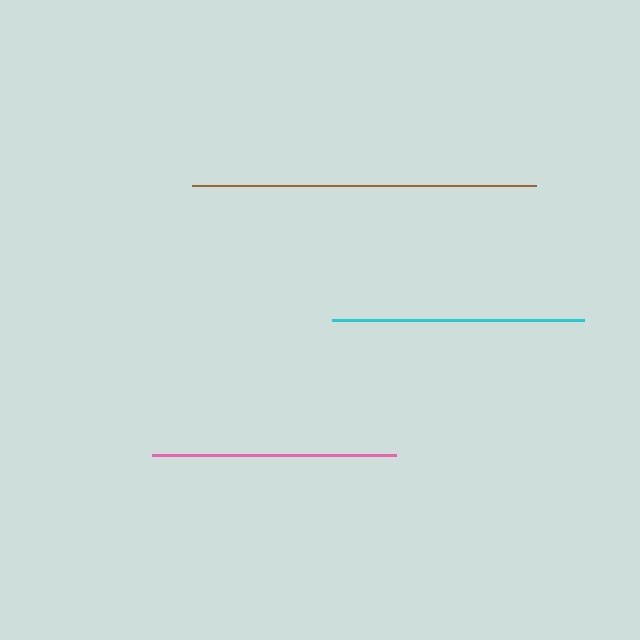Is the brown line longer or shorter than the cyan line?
The brown line is longer than the cyan line.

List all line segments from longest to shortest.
From longest to shortest: brown, cyan, pink.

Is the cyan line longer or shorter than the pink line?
The cyan line is longer than the pink line.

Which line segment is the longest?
The brown line is the longest at approximately 344 pixels.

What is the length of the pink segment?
The pink segment is approximately 244 pixels long.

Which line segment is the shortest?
The pink line is the shortest at approximately 244 pixels.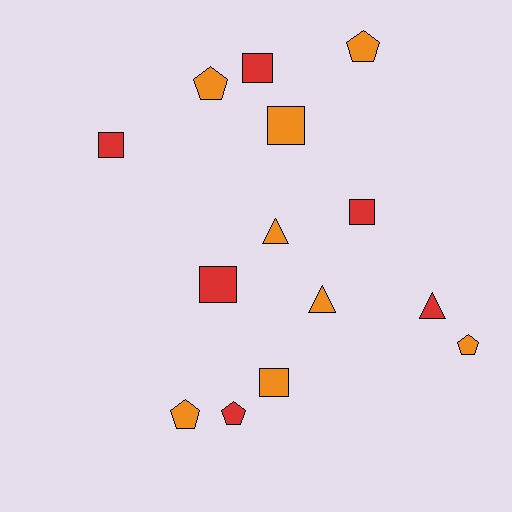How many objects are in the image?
There are 14 objects.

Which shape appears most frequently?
Square, with 6 objects.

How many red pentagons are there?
There is 1 red pentagon.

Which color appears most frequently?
Orange, with 8 objects.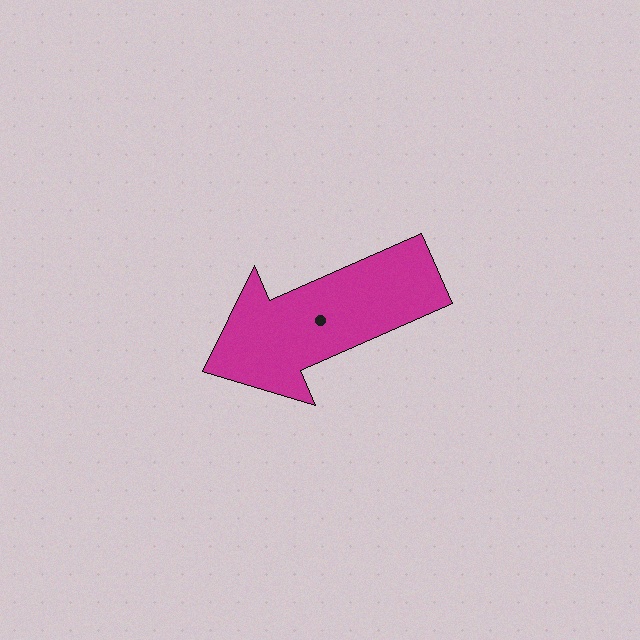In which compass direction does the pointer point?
Southwest.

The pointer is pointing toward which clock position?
Roughly 8 o'clock.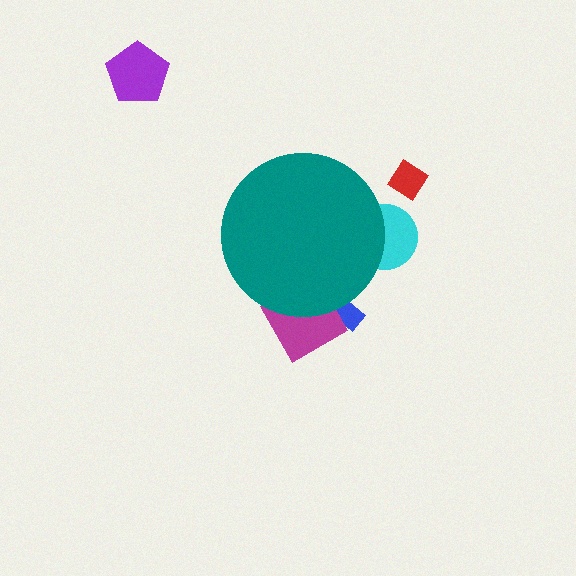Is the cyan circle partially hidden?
Yes, the cyan circle is partially hidden behind the teal circle.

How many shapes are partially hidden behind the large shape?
3 shapes are partially hidden.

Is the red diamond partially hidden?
No, the red diamond is fully visible.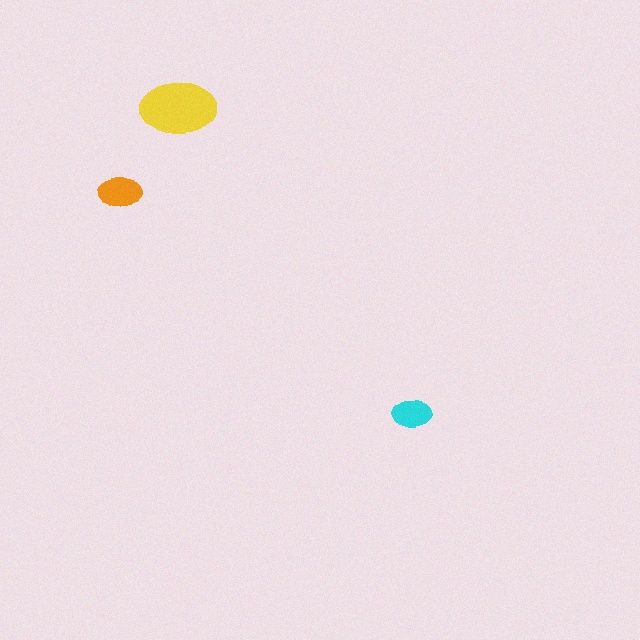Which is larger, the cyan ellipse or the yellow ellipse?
The yellow one.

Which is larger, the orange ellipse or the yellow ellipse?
The yellow one.